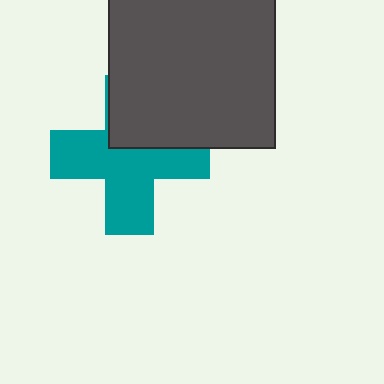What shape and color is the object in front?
The object in front is a dark gray square.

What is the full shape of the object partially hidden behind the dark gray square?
The partially hidden object is a teal cross.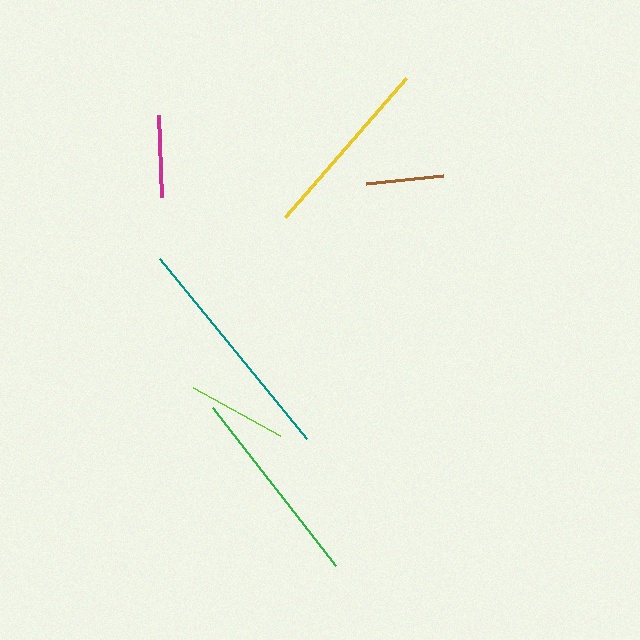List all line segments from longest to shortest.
From longest to shortest: teal, green, yellow, lime, magenta, brown.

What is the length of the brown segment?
The brown segment is approximately 77 pixels long.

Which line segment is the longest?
The teal line is the longest at approximately 233 pixels.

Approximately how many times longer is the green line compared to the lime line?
The green line is approximately 2.0 times the length of the lime line.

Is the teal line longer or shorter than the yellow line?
The teal line is longer than the yellow line.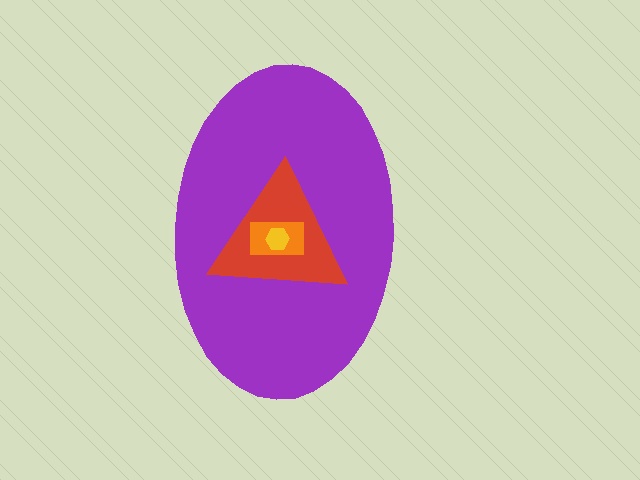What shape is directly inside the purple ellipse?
The red triangle.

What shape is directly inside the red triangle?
The orange rectangle.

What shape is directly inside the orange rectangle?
The yellow hexagon.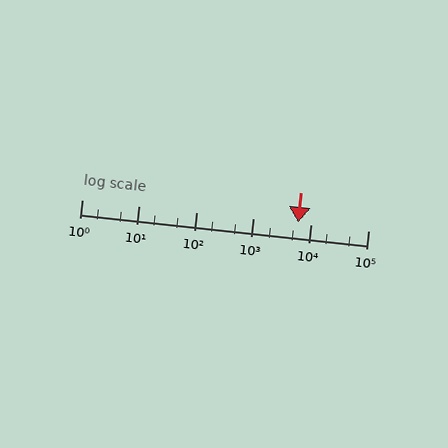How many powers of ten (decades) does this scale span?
The scale spans 5 decades, from 1 to 100000.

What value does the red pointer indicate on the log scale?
The pointer indicates approximately 6000.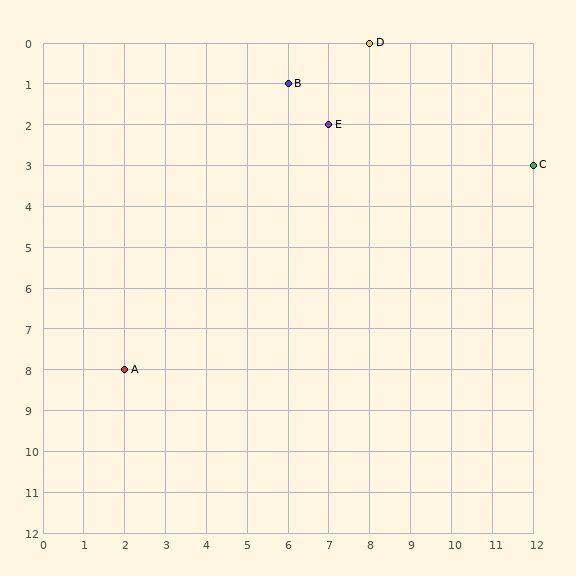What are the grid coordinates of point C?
Point C is at grid coordinates (12, 3).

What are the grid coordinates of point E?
Point E is at grid coordinates (7, 2).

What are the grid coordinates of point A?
Point A is at grid coordinates (2, 8).